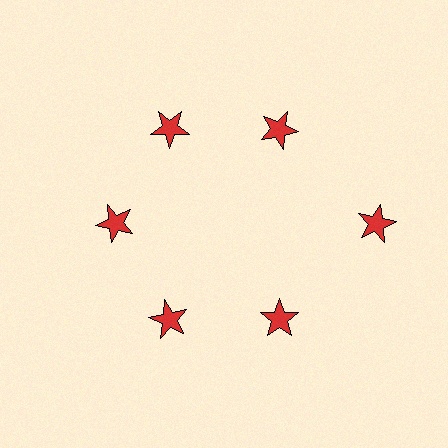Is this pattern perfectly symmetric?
No. The 6 red stars are arranged in a ring, but one element near the 3 o'clock position is pushed outward from the center, breaking the 6-fold rotational symmetry.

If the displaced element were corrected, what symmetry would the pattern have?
It would have 6-fold rotational symmetry — the pattern would map onto itself every 60 degrees.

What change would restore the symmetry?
The symmetry would be restored by moving it inward, back onto the ring so that all 6 stars sit at equal angles and equal distance from the center.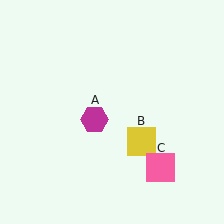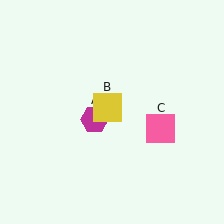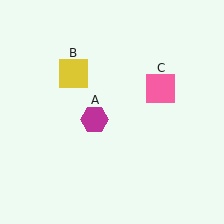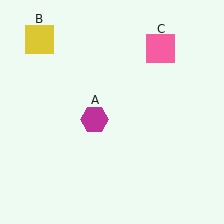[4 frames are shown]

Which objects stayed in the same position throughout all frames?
Magenta hexagon (object A) remained stationary.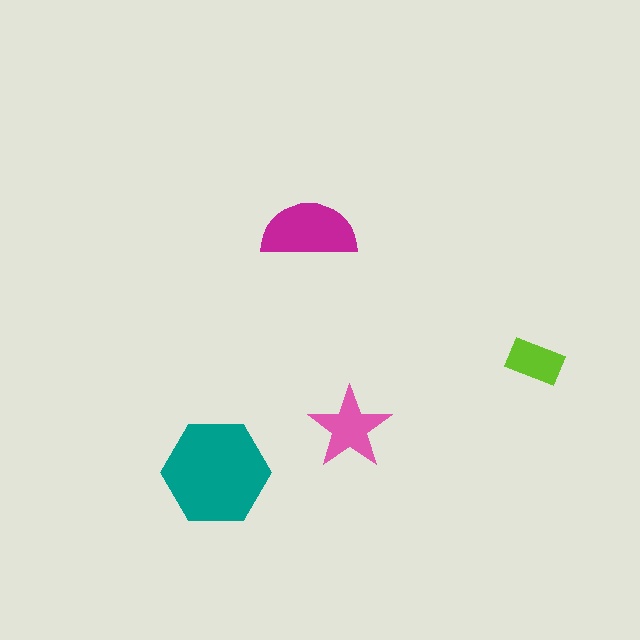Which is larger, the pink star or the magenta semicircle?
The magenta semicircle.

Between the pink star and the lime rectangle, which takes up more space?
The pink star.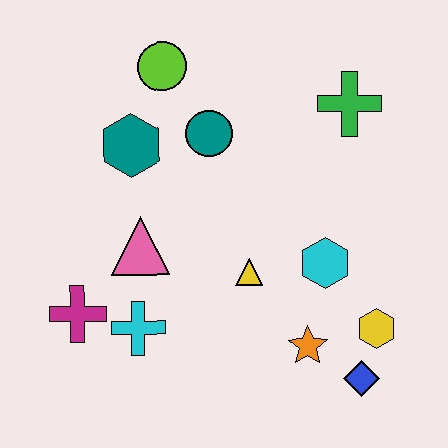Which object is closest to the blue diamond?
The yellow hexagon is closest to the blue diamond.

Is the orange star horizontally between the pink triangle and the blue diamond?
Yes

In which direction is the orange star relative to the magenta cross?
The orange star is to the right of the magenta cross.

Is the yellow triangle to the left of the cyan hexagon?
Yes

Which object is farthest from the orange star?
The lime circle is farthest from the orange star.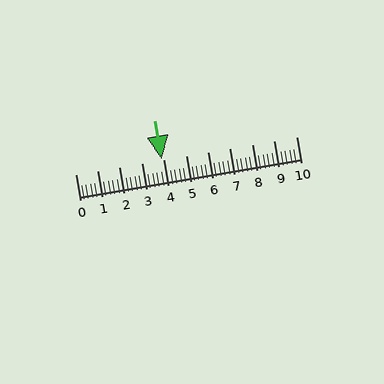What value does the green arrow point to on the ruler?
The green arrow points to approximately 3.9.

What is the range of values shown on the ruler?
The ruler shows values from 0 to 10.